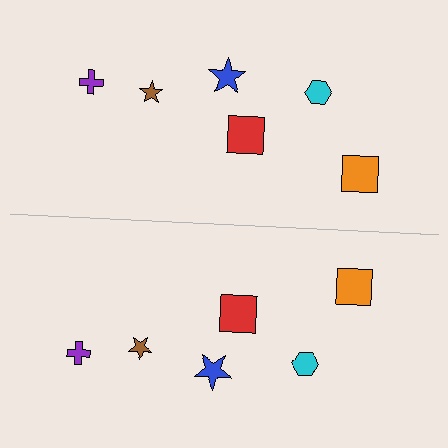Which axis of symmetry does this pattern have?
The pattern has a horizontal axis of symmetry running through the center of the image.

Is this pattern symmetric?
Yes, this pattern has bilateral (reflection) symmetry.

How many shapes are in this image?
There are 12 shapes in this image.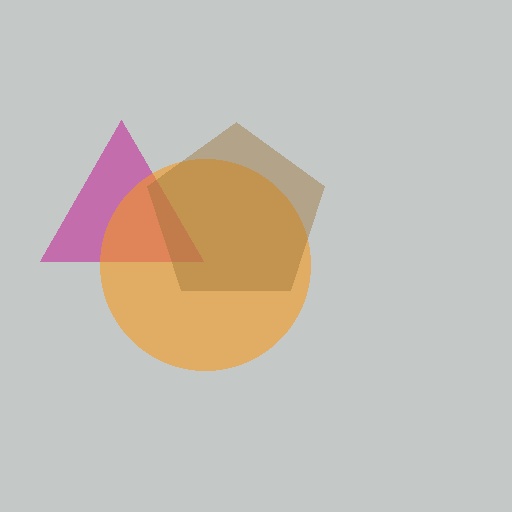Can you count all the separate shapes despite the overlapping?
Yes, there are 3 separate shapes.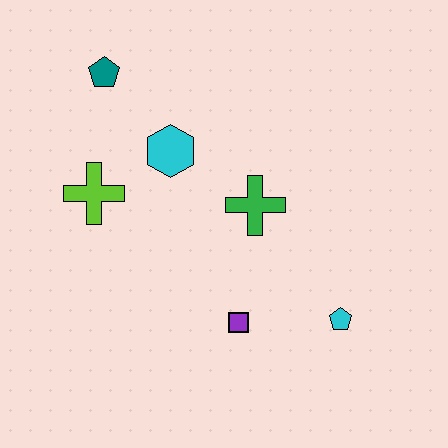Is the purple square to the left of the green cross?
Yes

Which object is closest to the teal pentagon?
The cyan hexagon is closest to the teal pentagon.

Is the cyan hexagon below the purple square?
No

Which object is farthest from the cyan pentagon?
The teal pentagon is farthest from the cyan pentagon.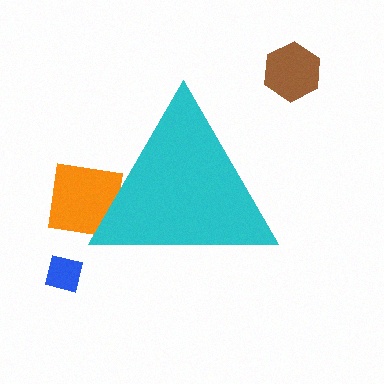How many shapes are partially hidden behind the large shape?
1 shape is partially hidden.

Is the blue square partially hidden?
No, the blue square is fully visible.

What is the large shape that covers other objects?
A cyan triangle.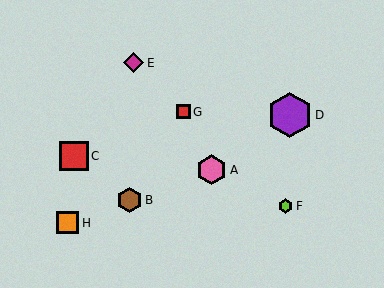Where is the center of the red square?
The center of the red square is at (183, 112).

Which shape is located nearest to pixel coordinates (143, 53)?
The magenta diamond (labeled E) at (134, 63) is nearest to that location.